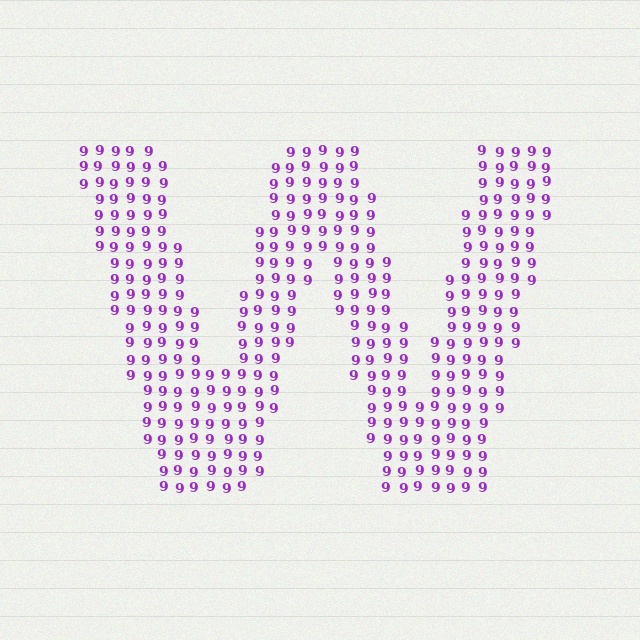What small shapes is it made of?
It is made of small digit 9's.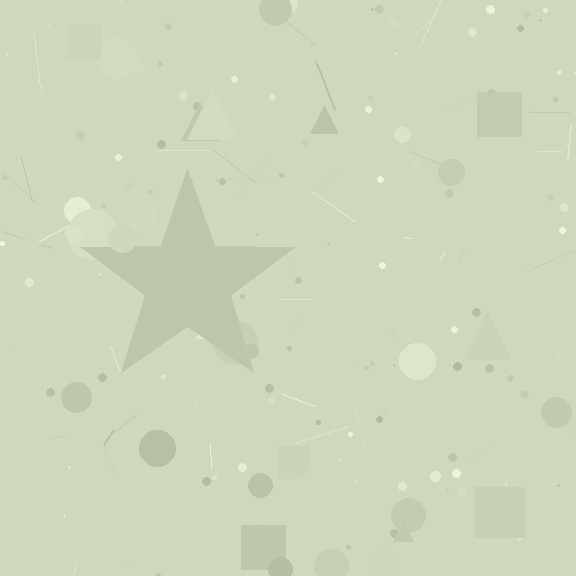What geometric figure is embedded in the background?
A star is embedded in the background.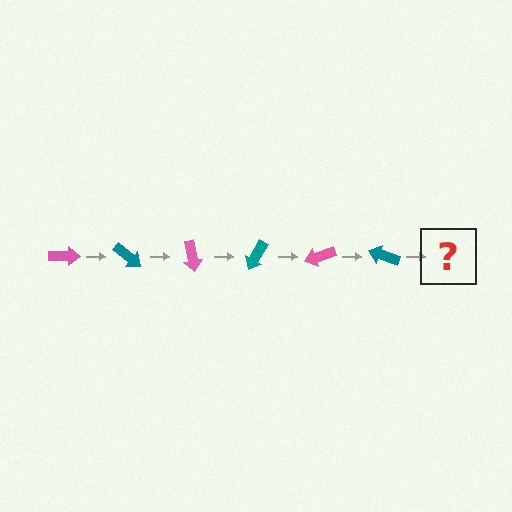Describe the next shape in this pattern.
It should be a pink arrow, rotated 240 degrees from the start.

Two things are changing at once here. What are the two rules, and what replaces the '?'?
The two rules are that it rotates 40 degrees each step and the color cycles through pink and teal. The '?' should be a pink arrow, rotated 240 degrees from the start.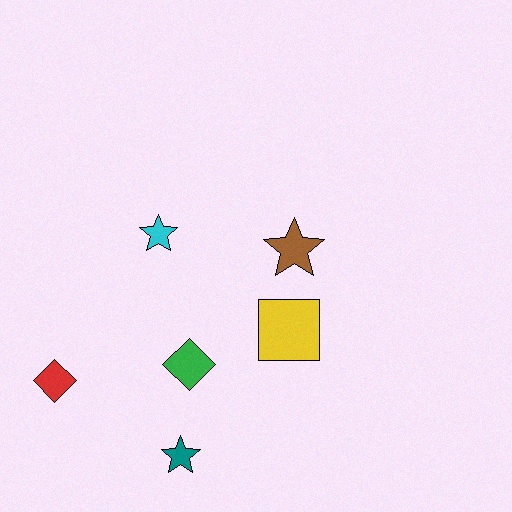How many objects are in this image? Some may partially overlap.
There are 6 objects.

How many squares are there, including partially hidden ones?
There is 1 square.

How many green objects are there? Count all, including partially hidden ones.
There is 1 green object.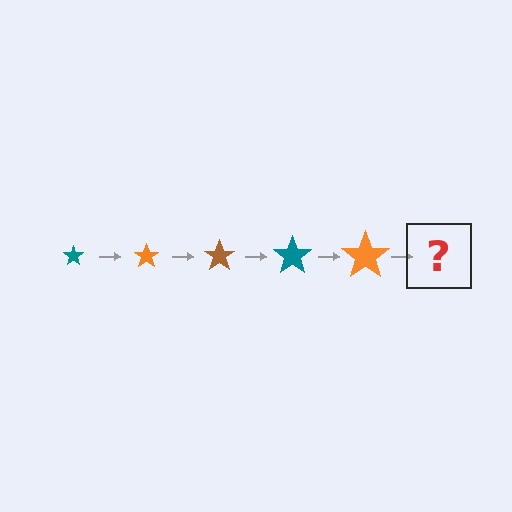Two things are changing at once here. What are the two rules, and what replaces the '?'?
The two rules are that the star grows larger each step and the color cycles through teal, orange, and brown. The '?' should be a brown star, larger than the previous one.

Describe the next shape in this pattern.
It should be a brown star, larger than the previous one.